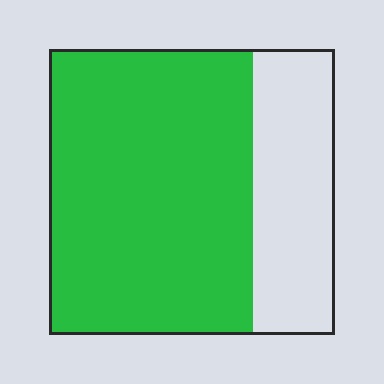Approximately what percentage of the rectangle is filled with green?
Approximately 70%.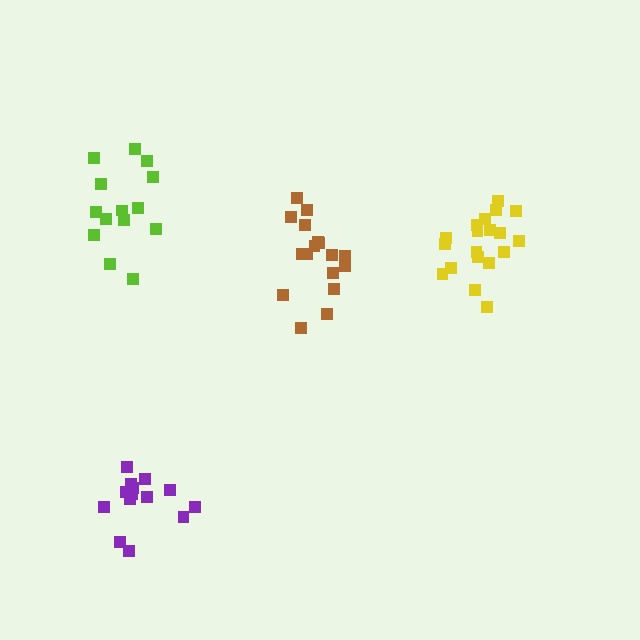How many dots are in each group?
Group 1: 14 dots, Group 2: 17 dots, Group 3: 19 dots, Group 4: 14 dots (64 total).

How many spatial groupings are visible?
There are 4 spatial groupings.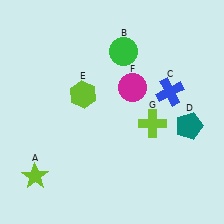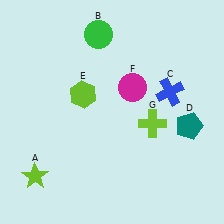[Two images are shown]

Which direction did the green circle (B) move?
The green circle (B) moved left.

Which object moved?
The green circle (B) moved left.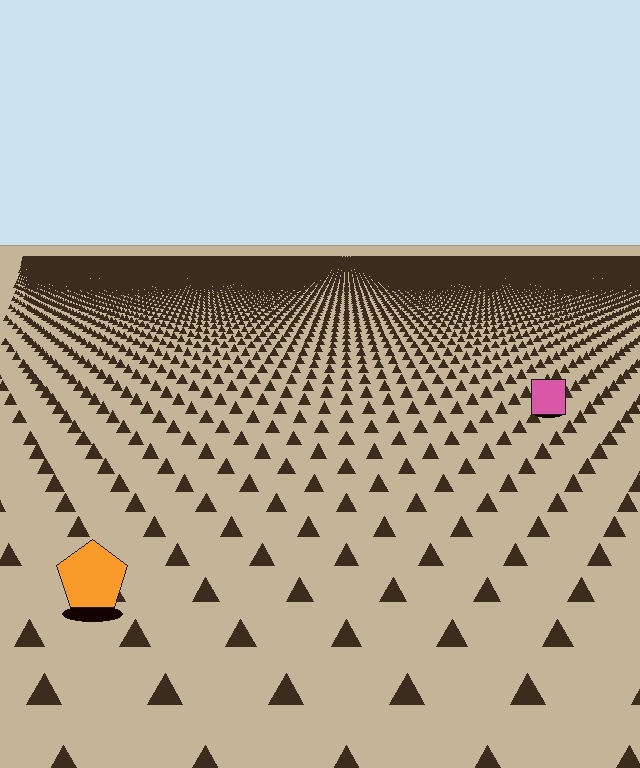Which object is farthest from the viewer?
The pink square is farthest from the viewer. It appears smaller and the ground texture around it is denser.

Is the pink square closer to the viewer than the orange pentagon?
No. The orange pentagon is closer — you can tell from the texture gradient: the ground texture is coarser near it.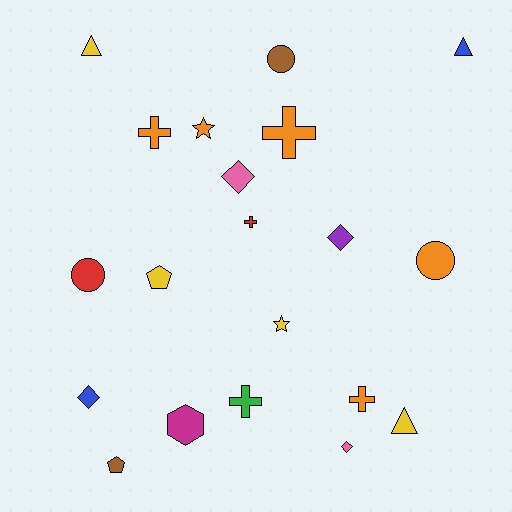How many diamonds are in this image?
There are 4 diamonds.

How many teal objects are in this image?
There are no teal objects.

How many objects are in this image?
There are 20 objects.